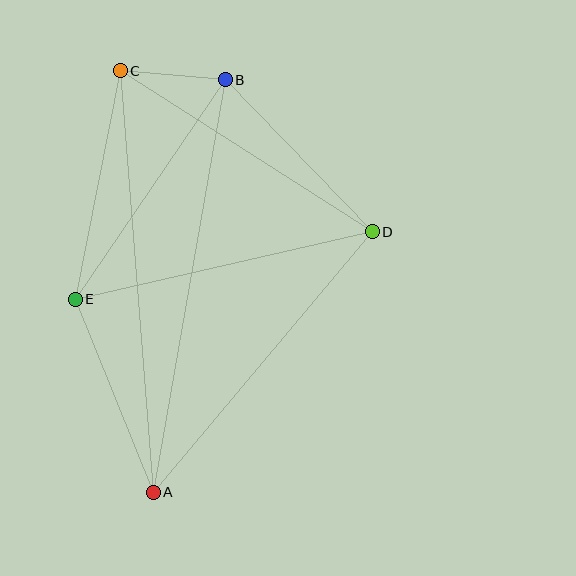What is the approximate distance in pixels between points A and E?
The distance between A and E is approximately 208 pixels.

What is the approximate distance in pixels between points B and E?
The distance between B and E is approximately 266 pixels.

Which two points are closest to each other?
Points B and C are closest to each other.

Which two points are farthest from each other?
Points A and C are farthest from each other.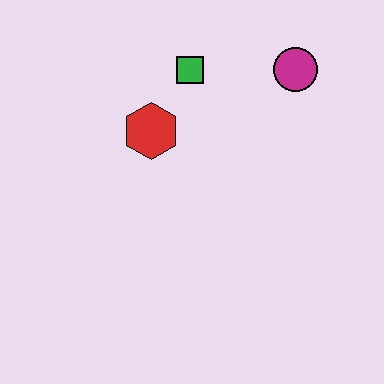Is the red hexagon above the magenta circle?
No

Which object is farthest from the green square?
The magenta circle is farthest from the green square.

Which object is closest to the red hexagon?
The green square is closest to the red hexagon.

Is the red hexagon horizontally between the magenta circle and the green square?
No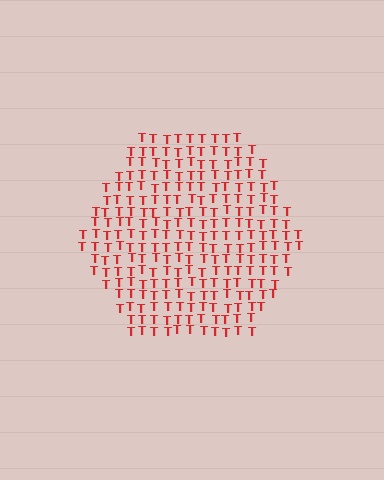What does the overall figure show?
The overall figure shows a hexagon.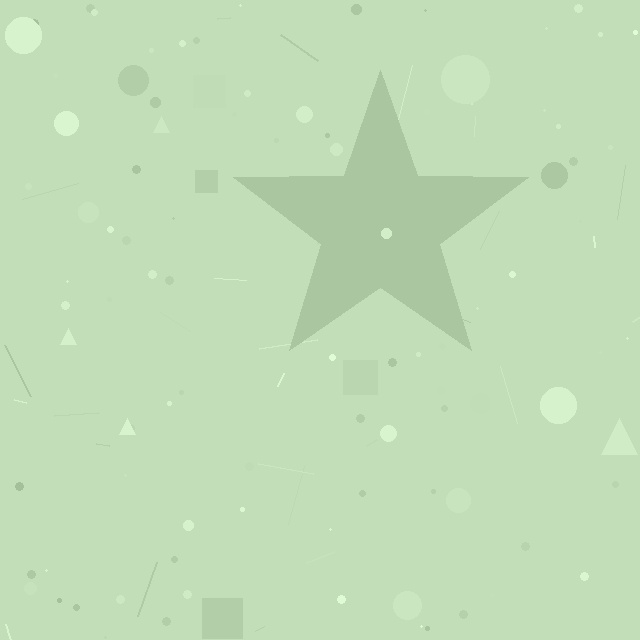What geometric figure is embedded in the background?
A star is embedded in the background.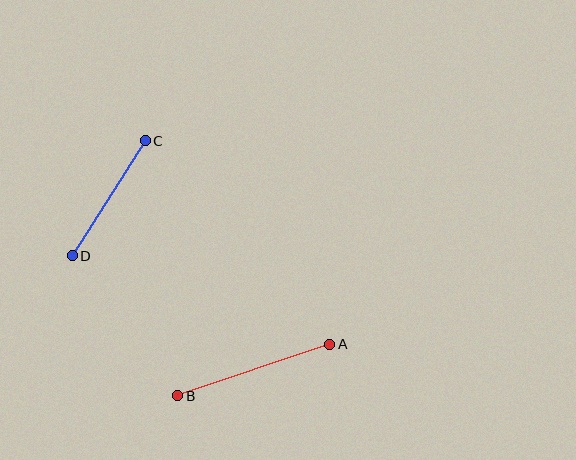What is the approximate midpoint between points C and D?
The midpoint is at approximately (109, 198) pixels.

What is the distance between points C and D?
The distance is approximately 136 pixels.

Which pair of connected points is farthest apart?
Points A and B are farthest apart.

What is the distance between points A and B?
The distance is approximately 160 pixels.